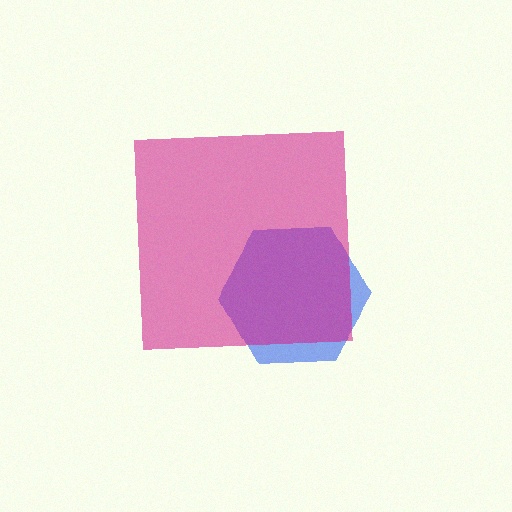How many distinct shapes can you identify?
There are 2 distinct shapes: a blue hexagon, a magenta square.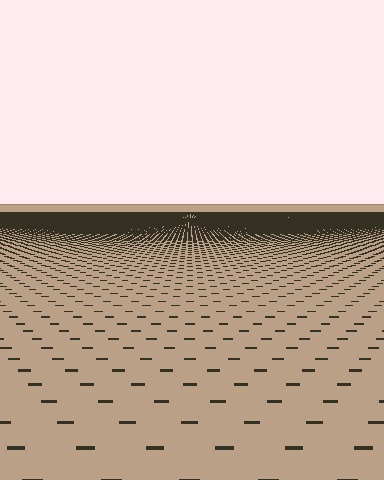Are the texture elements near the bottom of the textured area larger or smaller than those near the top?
Larger. Near the bottom, elements are closer to the viewer and appear at a bigger on-screen size.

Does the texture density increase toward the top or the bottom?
Density increases toward the top.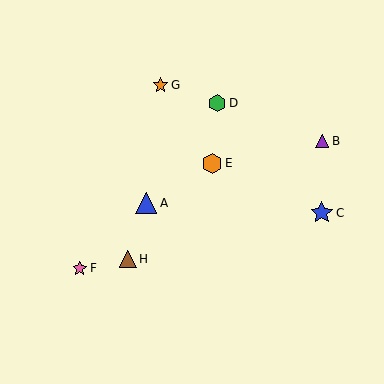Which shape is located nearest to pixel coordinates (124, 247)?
The brown triangle (labeled H) at (128, 259) is nearest to that location.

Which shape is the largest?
The blue star (labeled C) is the largest.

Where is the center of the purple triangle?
The center of the purple triangle is at (322, 141).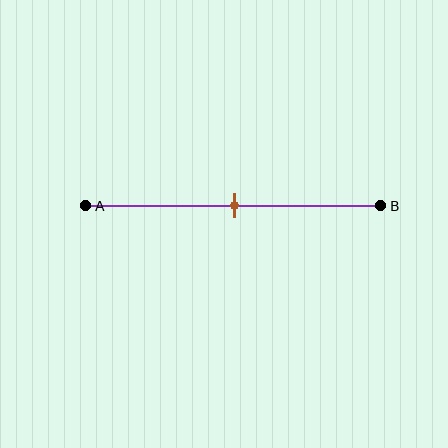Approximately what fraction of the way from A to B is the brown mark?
The brown mark is approximately 50% of the way from A to B.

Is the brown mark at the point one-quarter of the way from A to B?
No, the mark is at about 50% from A, not at the 25% one-quarter point.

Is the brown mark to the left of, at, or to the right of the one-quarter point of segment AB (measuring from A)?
The brown mark is to the right of the one-quarter point of segment AB.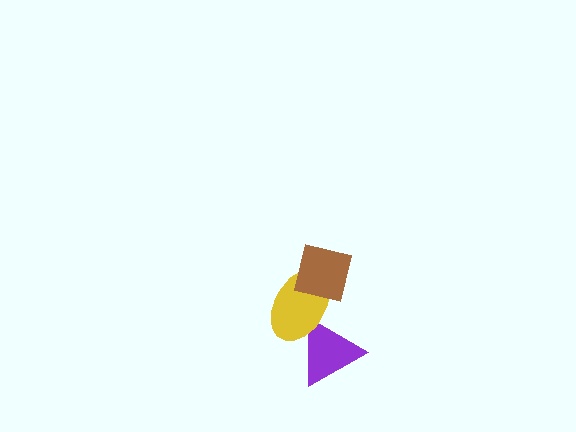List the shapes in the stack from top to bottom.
From top to bottom: the brown square, the yellow ellipse, the purple triangle.